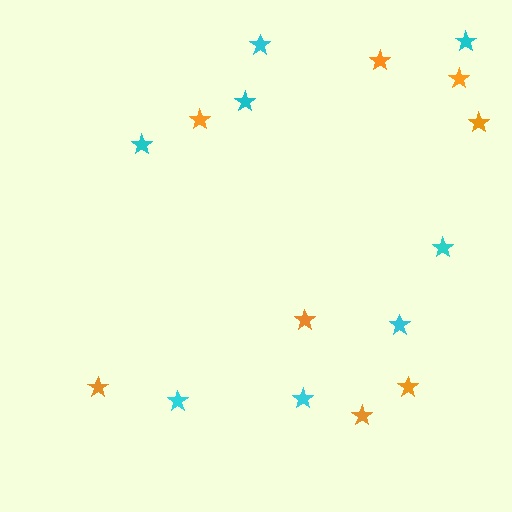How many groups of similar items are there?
There are 2 groups: one group of orange stars (8) and one group of cyan stars (8).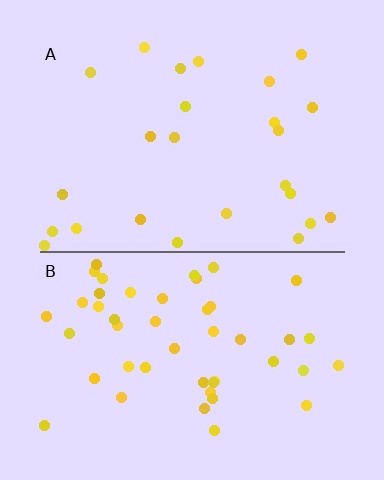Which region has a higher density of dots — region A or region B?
B (the bottom).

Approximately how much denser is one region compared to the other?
Approximately 1.9× — region B over region A.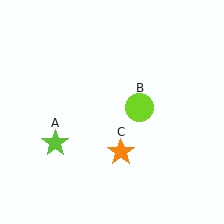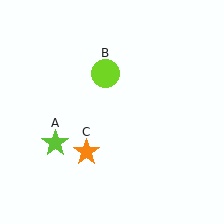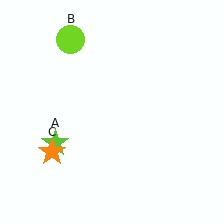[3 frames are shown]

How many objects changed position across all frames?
2 objects changed position: lime circle (object B), orange star (object C).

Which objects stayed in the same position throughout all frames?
Lime star (object A) remained stationary.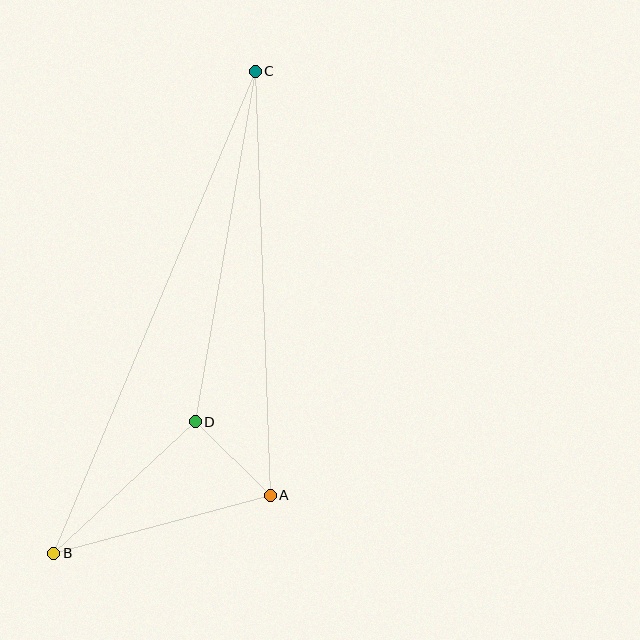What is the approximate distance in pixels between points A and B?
The distance between A and B is approximately 224 pixels.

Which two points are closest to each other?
Points A and D are closest to each other.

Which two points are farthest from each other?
Points B and C are farthest from each other.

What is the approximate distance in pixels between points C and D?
The distance between C and D is approximately 355 pixels.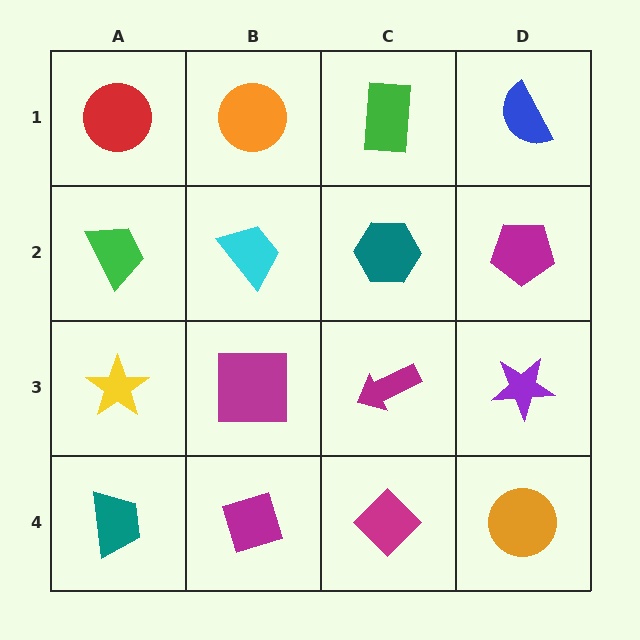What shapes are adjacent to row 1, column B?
A cyan trapezoid (row 2, column B), a red circle (row 1, column A), a green rectangle (row 1, column C).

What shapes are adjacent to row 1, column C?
A teal hexagon (row 2, column C), an orange circle (row 1, column B), a blue semicircle (row 1, column D).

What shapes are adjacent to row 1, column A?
A green trapezoid (row 2, column A), an orange circle (row 1, column B).